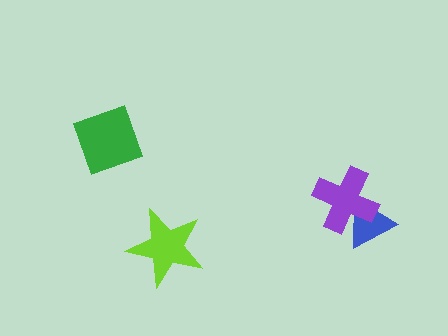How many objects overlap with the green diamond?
0 objects overlap with the green diamond.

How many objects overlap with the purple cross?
1 object overlaps with the purple cross.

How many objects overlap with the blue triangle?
1 object overlaps with the blue triangle.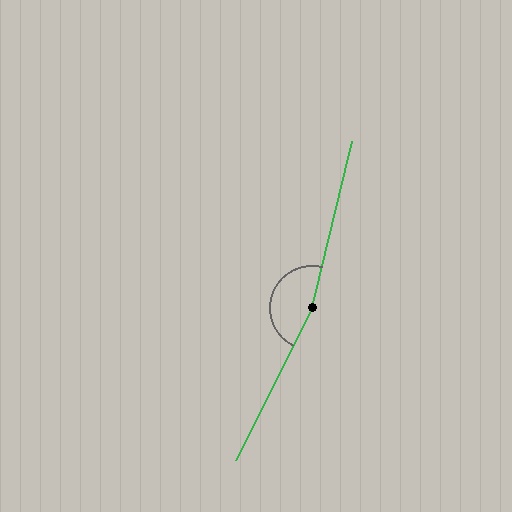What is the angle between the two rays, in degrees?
Approximately 167 degrees.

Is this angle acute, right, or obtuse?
It is obtuse.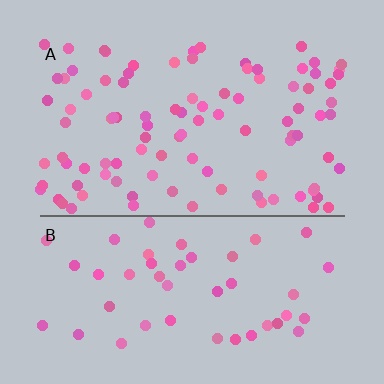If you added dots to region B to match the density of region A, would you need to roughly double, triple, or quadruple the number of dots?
Approximately double.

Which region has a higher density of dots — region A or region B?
A (the top).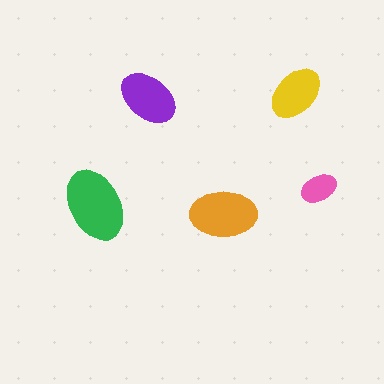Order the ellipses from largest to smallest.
the green one, the orange one, the purple one, the yellow one, the pink one.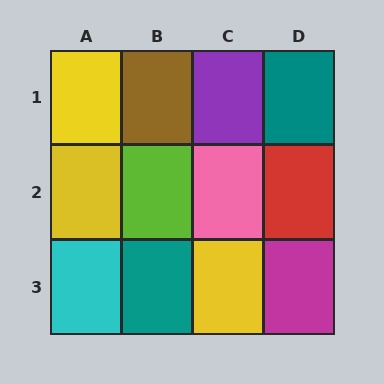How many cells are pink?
1 cell is pink.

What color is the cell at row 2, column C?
Pink.